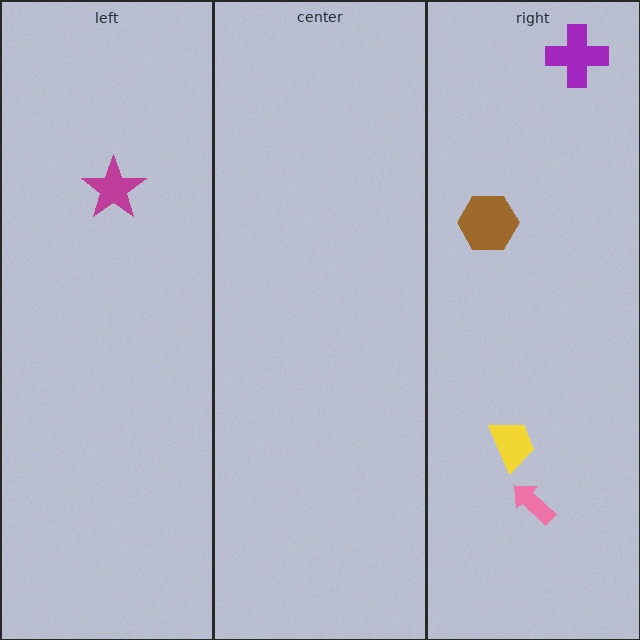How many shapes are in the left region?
1.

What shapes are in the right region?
The brown hexagon, the purple cross, the yellow trapezoid, the pink arrow.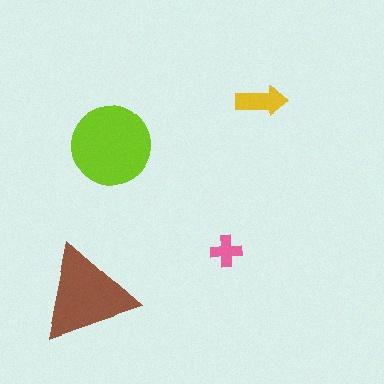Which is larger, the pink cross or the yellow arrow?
The yellow arrow.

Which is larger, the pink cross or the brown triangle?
The brown triangle.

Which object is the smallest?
The pink cross.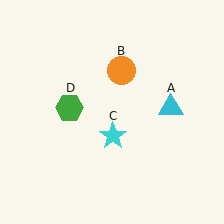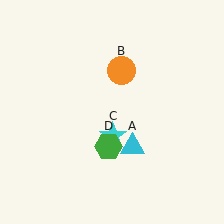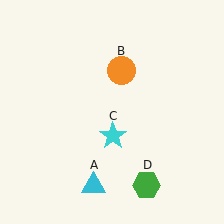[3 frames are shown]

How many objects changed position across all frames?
2 objects changed position: cyan triangle (object A), green hexagon (object D).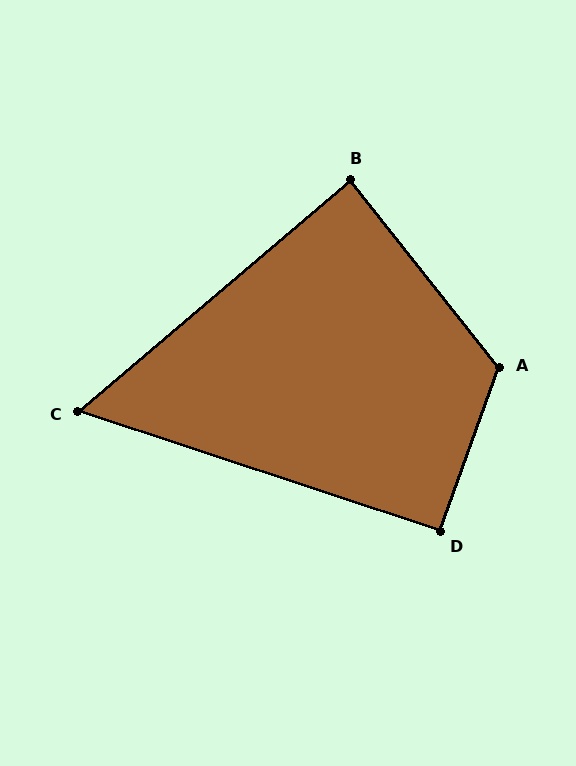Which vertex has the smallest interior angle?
C, at approximately 59 degrees.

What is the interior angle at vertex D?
Approximately 92 degrees (approximately right).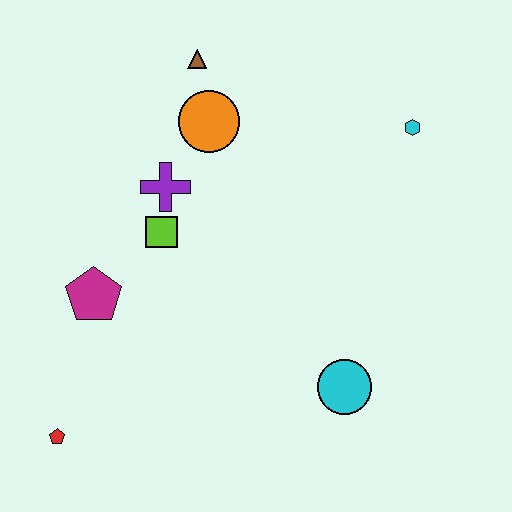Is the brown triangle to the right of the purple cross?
Yes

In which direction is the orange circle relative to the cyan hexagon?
The orange circle is to the left of the cyan hexagon.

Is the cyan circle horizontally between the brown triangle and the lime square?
No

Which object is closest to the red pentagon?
The magenta pentagon is closest to the red pentagon.